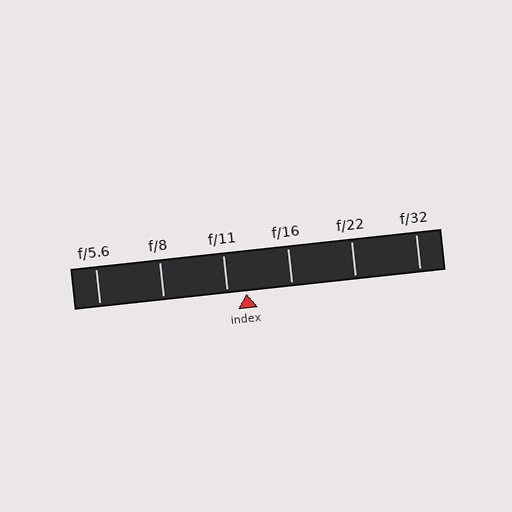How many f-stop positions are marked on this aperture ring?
There are 6 f-stop positions marked.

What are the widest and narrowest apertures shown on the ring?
The widest aperture shown is f/5.6 and the narrowest is f/32.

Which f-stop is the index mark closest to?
The index mark is closest to f/11.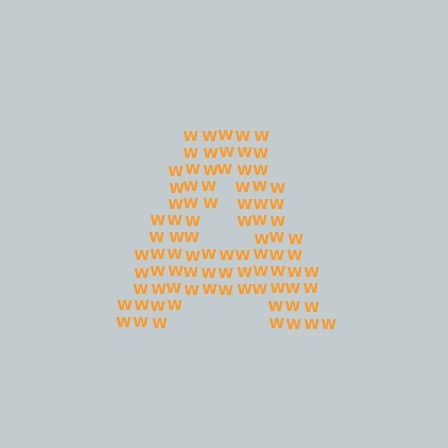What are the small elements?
The small elements are letter W's.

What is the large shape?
The large shape is the letter A.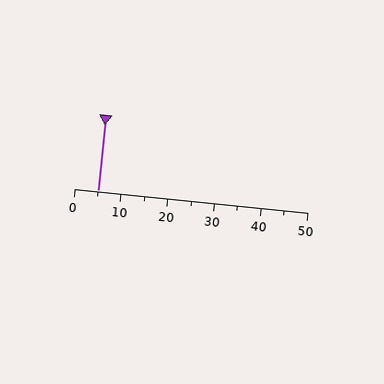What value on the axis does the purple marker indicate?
The marker indicates approximately 5.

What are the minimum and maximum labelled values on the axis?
The axis runs from 0 to 50.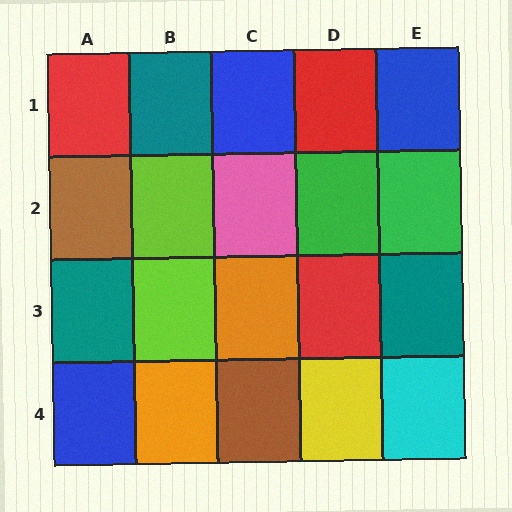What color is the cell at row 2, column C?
Pink.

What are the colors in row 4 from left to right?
Blue, orange, brown, yellow, cyan.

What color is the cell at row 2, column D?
Green.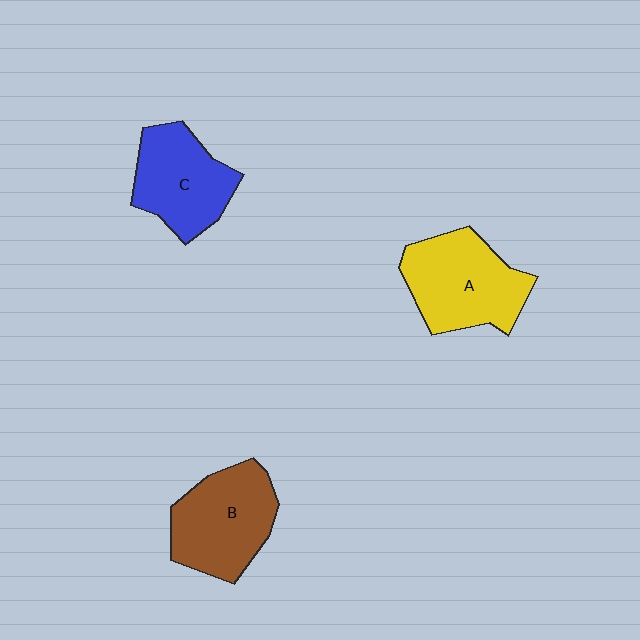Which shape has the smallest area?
Shape C (blue).